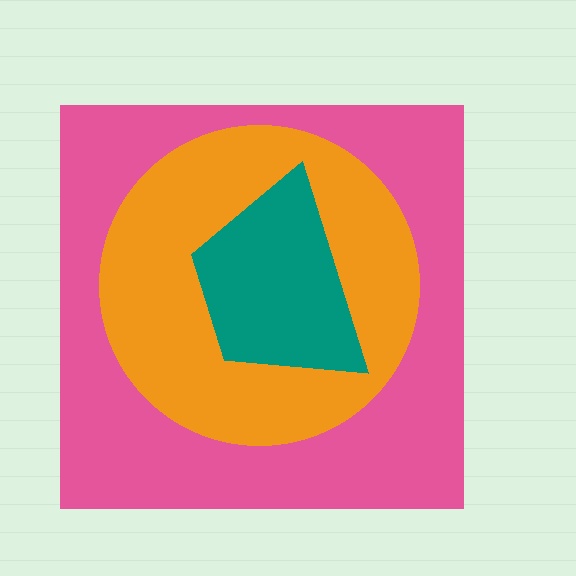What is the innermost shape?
The teal trapezoid.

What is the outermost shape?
The pink square.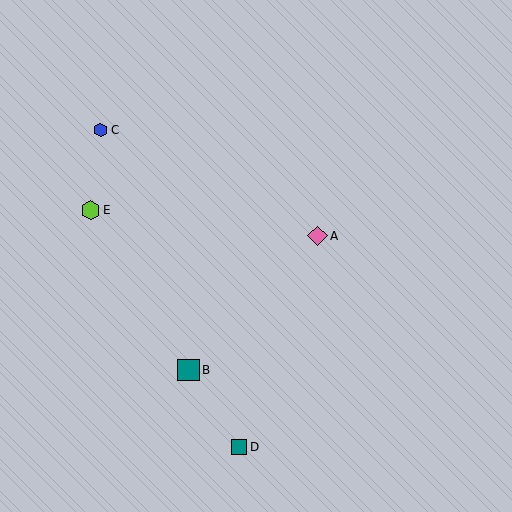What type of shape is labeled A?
Shape A is a pink diamond.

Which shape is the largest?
The teal square (labeled B) is the largest.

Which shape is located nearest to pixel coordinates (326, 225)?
The pink diamond (labeled A) at (318, 236) is nearest to that location.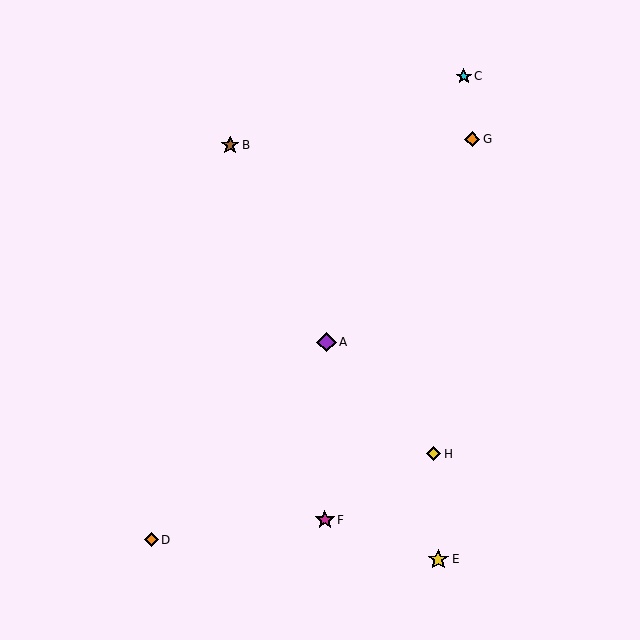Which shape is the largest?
The yellow star (labeled E) is the largest.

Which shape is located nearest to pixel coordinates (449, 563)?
The yellow star (labeled E) at (438, 559) is nearest to that location.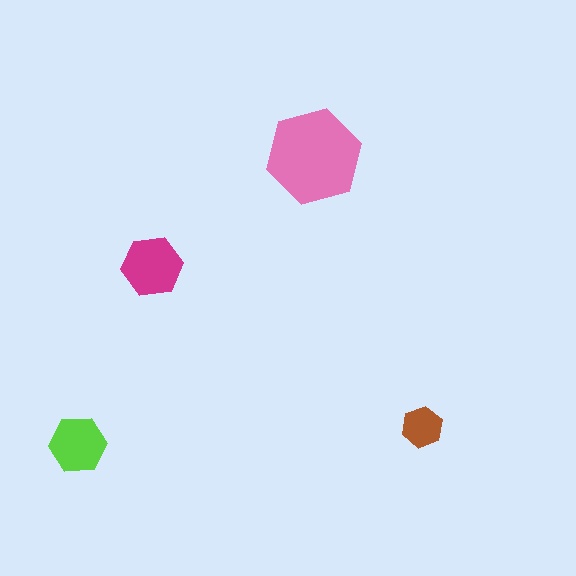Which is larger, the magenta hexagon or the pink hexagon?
The pink one.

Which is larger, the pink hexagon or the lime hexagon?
The pink one.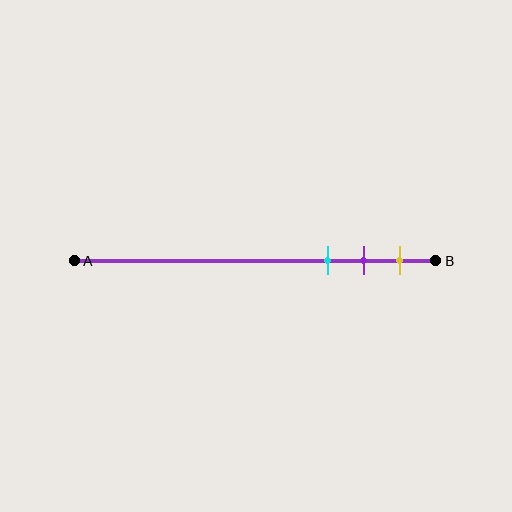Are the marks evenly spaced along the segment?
Yes, the marks are approximately evenly spaced.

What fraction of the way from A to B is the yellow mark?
The yellow mark is approximately 90% (0.9) of the way from A to B.